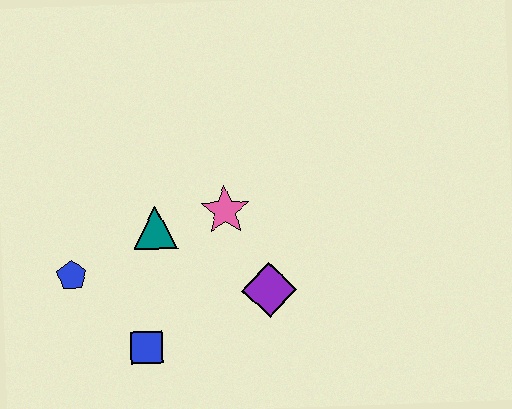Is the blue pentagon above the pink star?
No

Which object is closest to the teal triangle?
The pink star is closest to the teal triangle.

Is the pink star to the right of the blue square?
Yes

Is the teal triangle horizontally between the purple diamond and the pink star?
No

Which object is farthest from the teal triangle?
The purple diamond is farthest from the teal triangle.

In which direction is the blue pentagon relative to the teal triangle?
The blue pentagon is to the left of the teal triangle.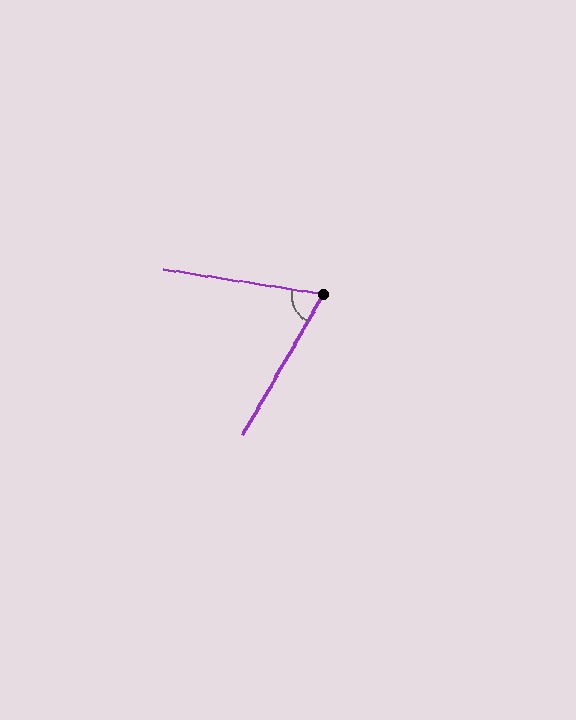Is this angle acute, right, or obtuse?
It is acute.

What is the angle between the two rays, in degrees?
Approximately 69 degrees.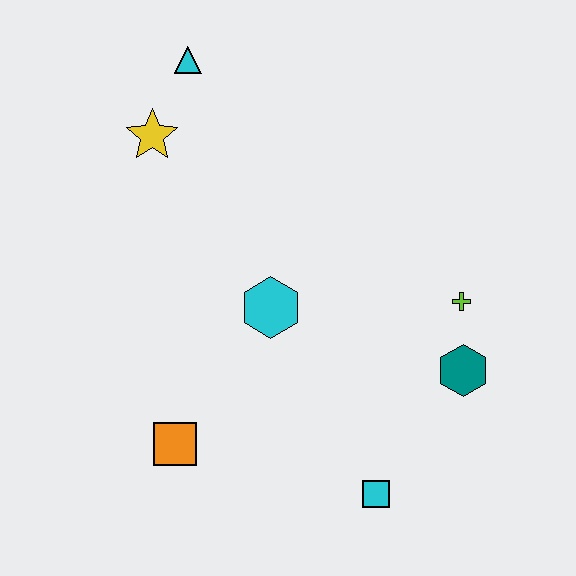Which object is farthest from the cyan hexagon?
The cyan triangle is farthest from the cyan hexagon.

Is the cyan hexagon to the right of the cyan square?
No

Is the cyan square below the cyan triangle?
Yes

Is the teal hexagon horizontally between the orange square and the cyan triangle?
No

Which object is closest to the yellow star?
The cyan triangle is closest to the yellow star.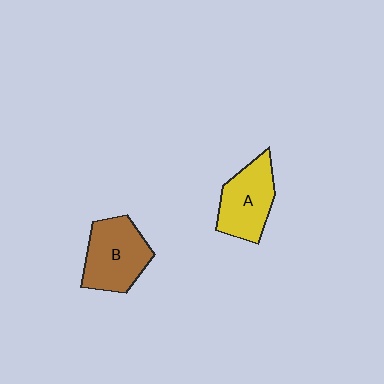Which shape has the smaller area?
Shape A (yellow).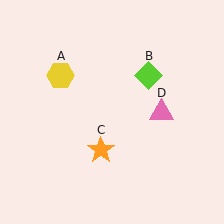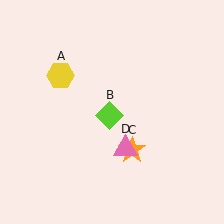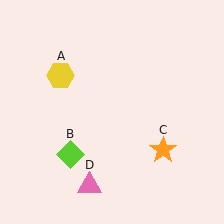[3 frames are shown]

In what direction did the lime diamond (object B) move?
The lime diamond (object B) moved down and to the left.